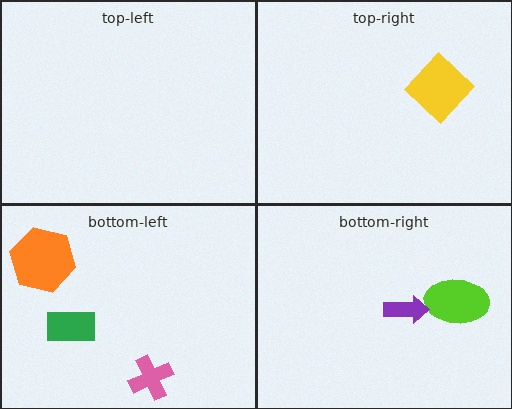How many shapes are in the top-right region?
1.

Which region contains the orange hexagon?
The bottom-left region.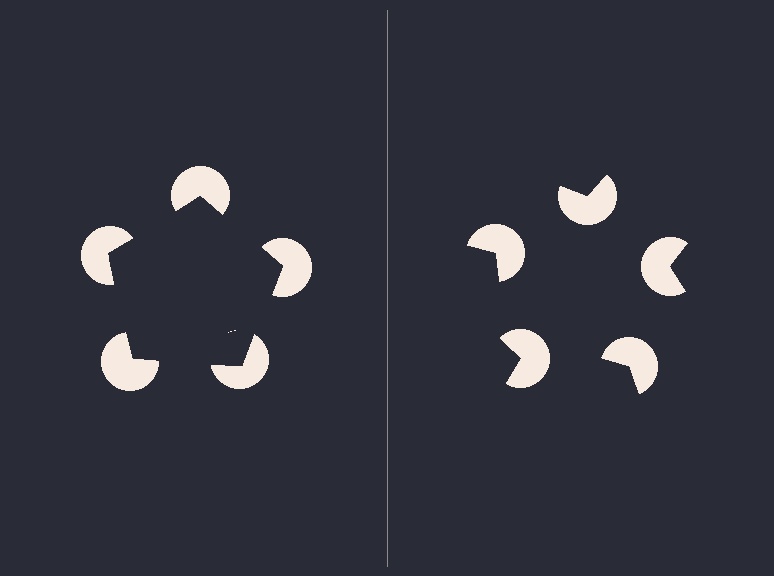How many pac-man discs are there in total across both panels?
10 — 5 on each side.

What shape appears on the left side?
An illusory pentagon.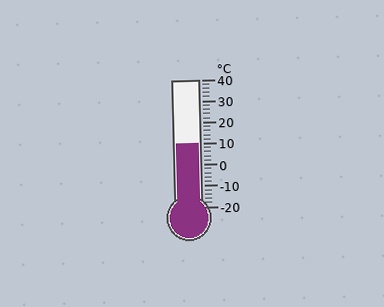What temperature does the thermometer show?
The thermometer shows approximately 10°C.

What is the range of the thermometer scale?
The thermometer scale ranges from -20°C to 40°C.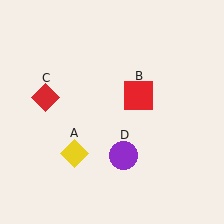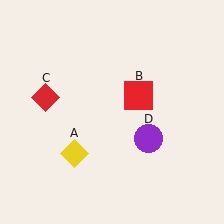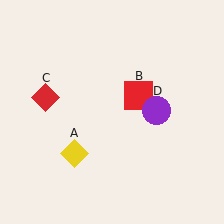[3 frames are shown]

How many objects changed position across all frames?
1 object changed position: purple circle (object D).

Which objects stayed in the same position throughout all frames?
Yellow diamond (object A) and red square (object B) and red diamond (object C) remained stationary.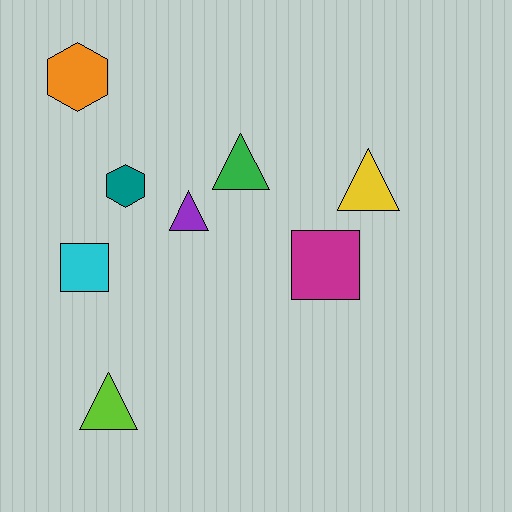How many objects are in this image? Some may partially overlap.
There are 8 objects.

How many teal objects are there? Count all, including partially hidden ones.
There is 1 teal object.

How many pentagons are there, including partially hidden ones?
There are no pentagons.